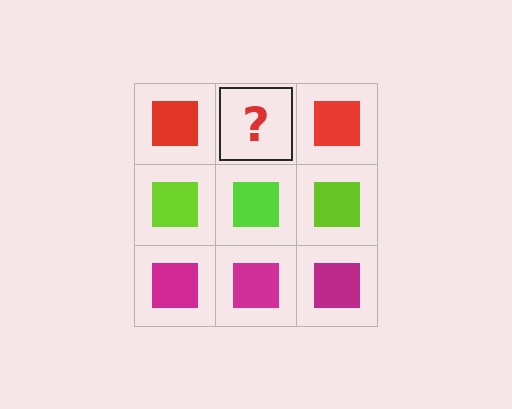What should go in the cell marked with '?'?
The missing cell should contain a red square.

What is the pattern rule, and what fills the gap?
The rule is that each row has a consistent color. The gap should be filled with a red square.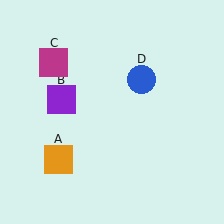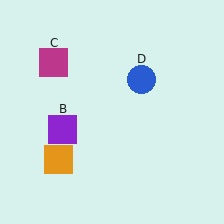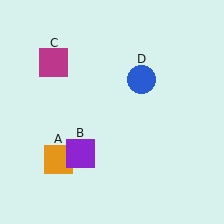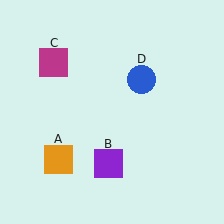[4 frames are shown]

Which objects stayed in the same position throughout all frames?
Orange square (object A) and magenta square (object C) and blue circle (object D) remained stationary.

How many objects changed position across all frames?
1 object changed position: purple square (object B).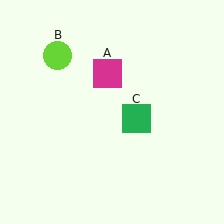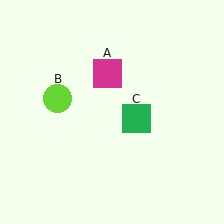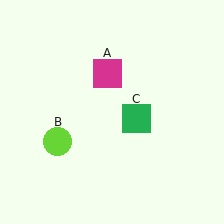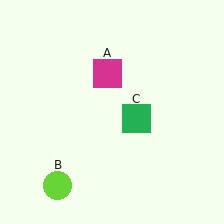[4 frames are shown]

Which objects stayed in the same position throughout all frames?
Magenta square (object A) and green square (object C) remained stationary.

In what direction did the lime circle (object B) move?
The lime circle (object B) moved down.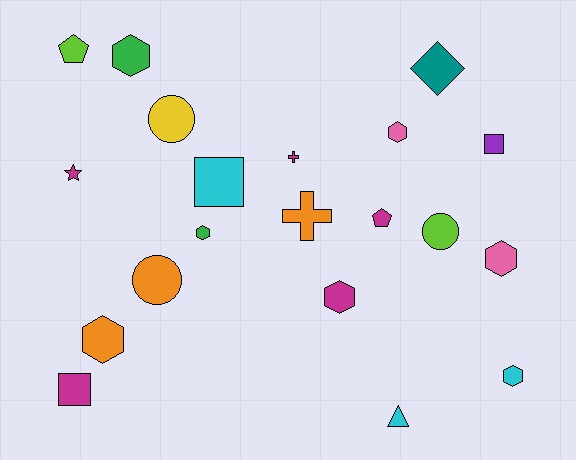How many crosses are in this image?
There are 2 crosses.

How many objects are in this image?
There are 20 objects.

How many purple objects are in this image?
There is 1 purple object.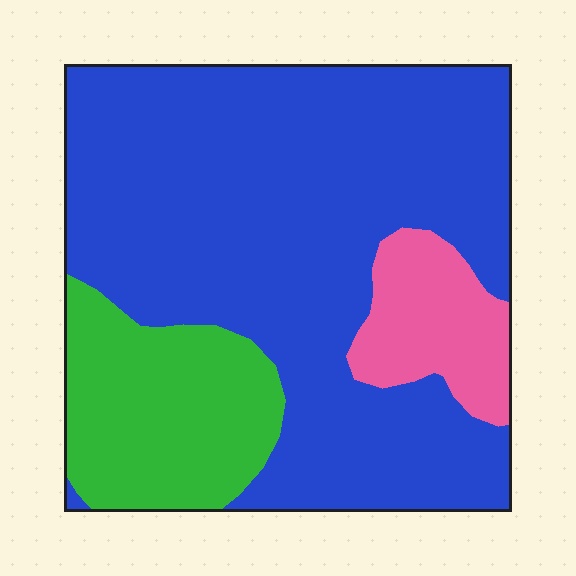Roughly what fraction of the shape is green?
Green takes up less than a quarter of the shape.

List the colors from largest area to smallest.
From largest to smallest: blue, green, pink.